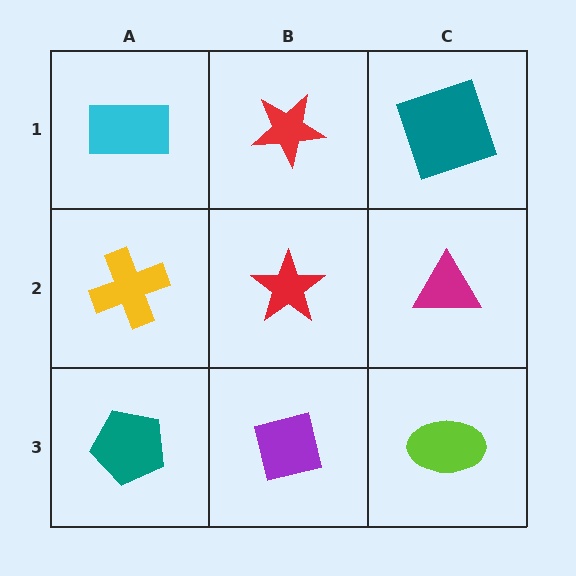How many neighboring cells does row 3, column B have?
3.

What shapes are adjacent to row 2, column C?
A teal square (row 1, column C), a lime ellipse (row 3, column C), a red star (row 2, column B).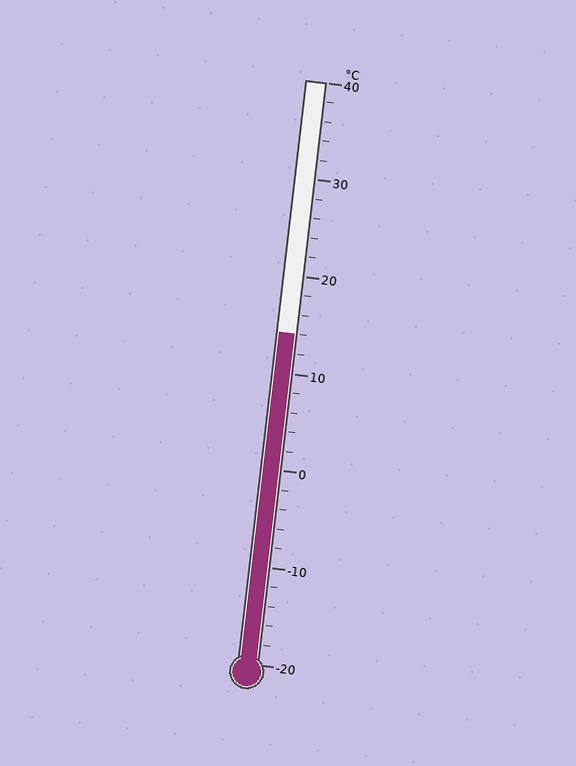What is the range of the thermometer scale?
The thermometer scale ranges from -20°C to 40°C.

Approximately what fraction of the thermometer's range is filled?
The thermometer is filled to approximately 55% of its range.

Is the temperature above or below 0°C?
The temperature is above 0°C.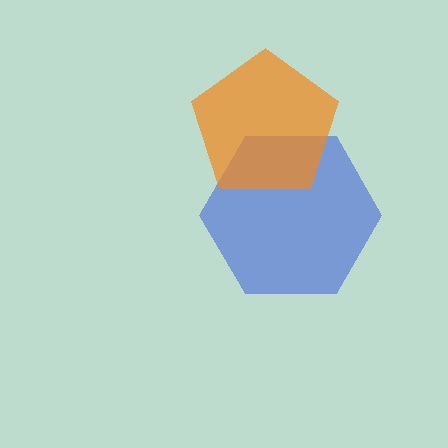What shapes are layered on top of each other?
The layered shapes are: a blue hexagon, an orange pentagon.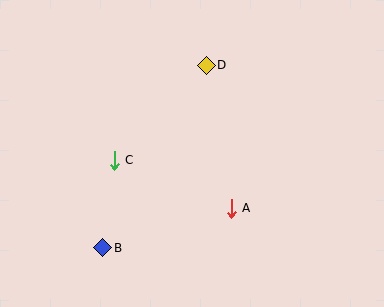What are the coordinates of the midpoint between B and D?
The midpoint between B and D is at (154, 157).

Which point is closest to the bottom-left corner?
Point B is closest to the bottom-left corner.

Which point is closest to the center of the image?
Point A at (231, 208) is closest to the center.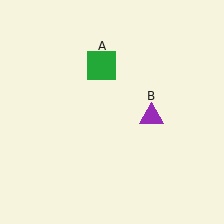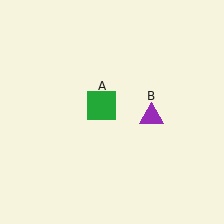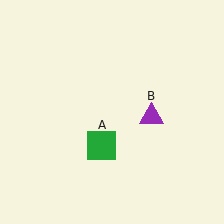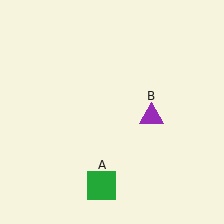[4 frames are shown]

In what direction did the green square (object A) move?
The green square (object A) moved down.